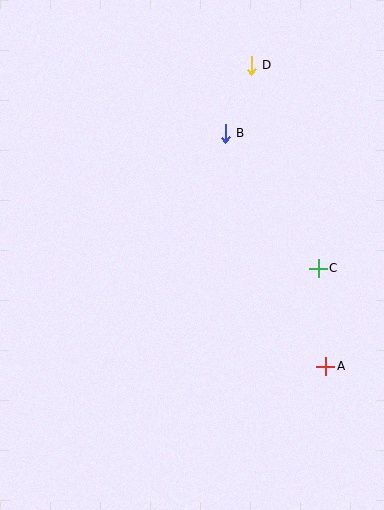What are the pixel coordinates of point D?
Point D is at (251, 65).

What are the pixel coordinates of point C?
Point C is at (318, 268).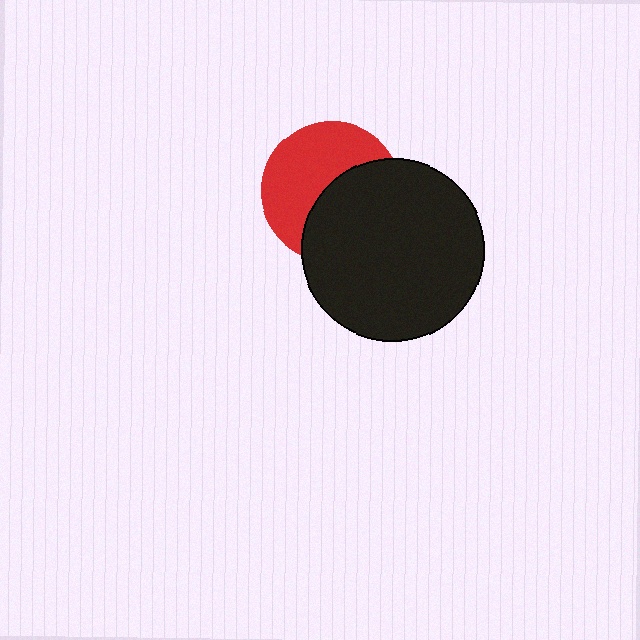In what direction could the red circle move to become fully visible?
The red circle could move toward the upper-left. That would shift it out from behind the black circle entirely.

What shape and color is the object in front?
The object in front is a black circle.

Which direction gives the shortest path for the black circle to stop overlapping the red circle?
Moving toward the lower-right gives the shortest separation.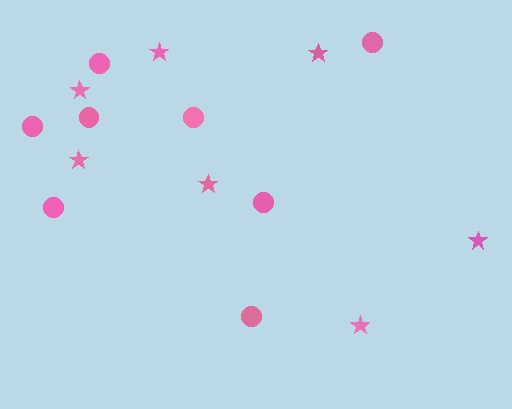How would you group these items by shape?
There are 2 groups: one group of circles (8) and one group of stars (7).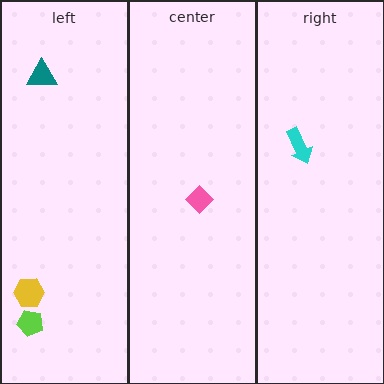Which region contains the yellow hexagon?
The left region.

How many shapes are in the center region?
1.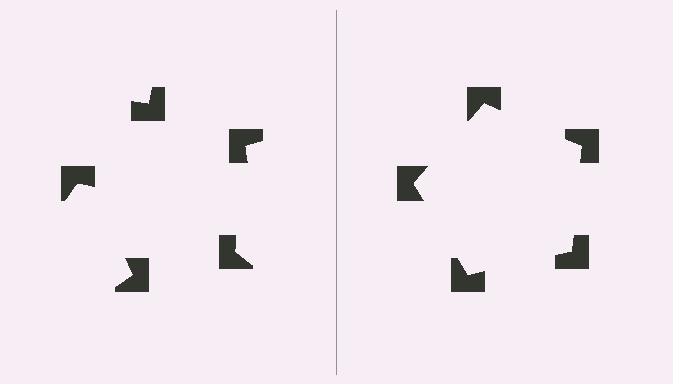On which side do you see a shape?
An illusory pentagon appears on the right side. On the left side the wedge cuts are rotated, so no coherent shape forms.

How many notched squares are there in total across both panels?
10 — 5 on each side.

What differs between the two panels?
The notched squares are positioned identically on both sides; only the wedge orientations differ. On the right they align to a pentagon; on the left they are misaligned.